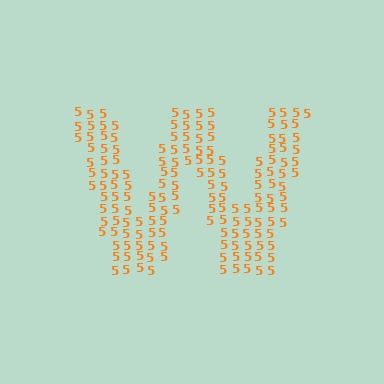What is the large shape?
The large shape is the letter W.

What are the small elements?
The small elements are digit 5's.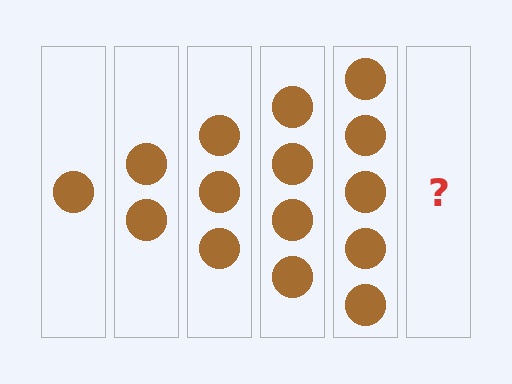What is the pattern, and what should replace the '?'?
The pattern is that each step adds one more circle. The '?' should be 6 circles.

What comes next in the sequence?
The next element should be 6 circles.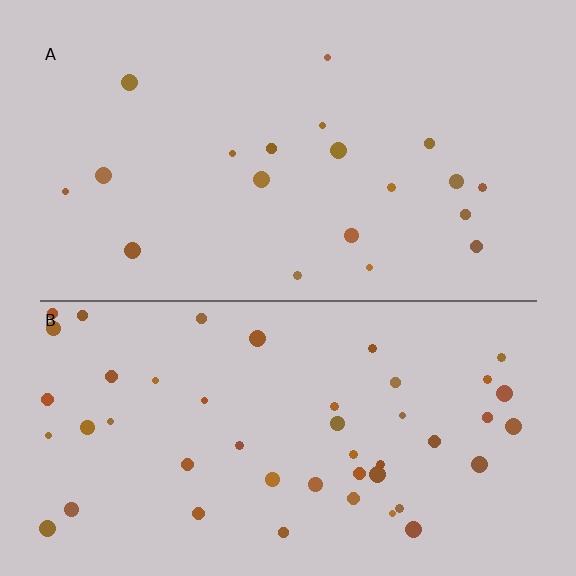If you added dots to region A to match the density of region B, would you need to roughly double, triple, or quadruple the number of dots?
Approximately double.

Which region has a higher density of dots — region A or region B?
B (the bottom).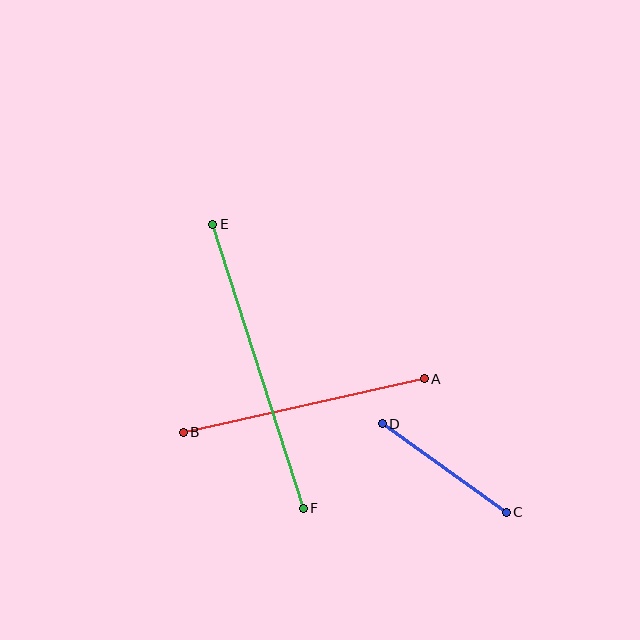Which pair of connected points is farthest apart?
Points E and F are farthest apart.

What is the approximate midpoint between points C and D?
The midpoint is at approximately (444, 468) pixels.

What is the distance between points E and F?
The distance is approximately 298 pixels.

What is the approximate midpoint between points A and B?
The midpoint is at approximately (304, 405) pixels.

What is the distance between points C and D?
The distance is approximately 152 pixels.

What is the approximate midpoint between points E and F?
The midpoint is at approximately (258, 366) pixels.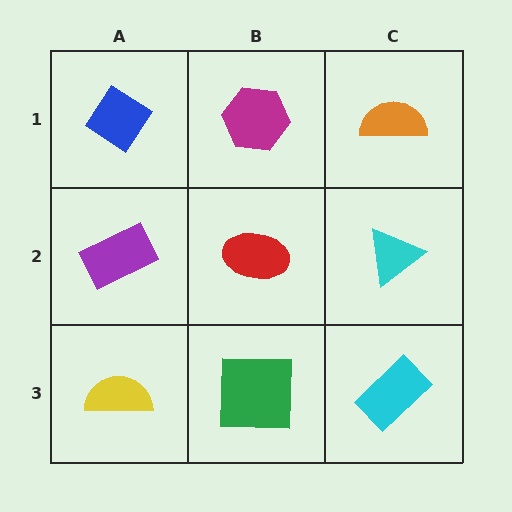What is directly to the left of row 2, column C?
A red ellipse.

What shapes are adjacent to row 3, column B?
A red ellipse (row 2, column B), a yellow semicircle (row 3, column A), a cyan rectangle (row 3, column C).